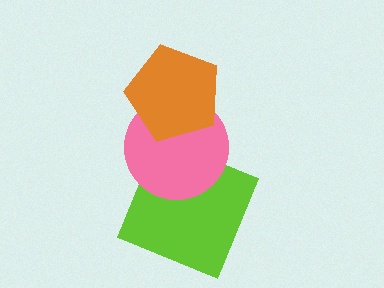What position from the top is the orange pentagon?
The orange pentagon is 1st from the top.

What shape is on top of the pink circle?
The orange pentagon is on top of the pink circle.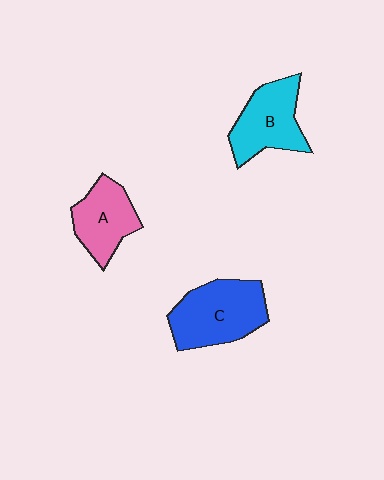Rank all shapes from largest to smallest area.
From largest to smallest: C (blue), B (cyan), A (pink).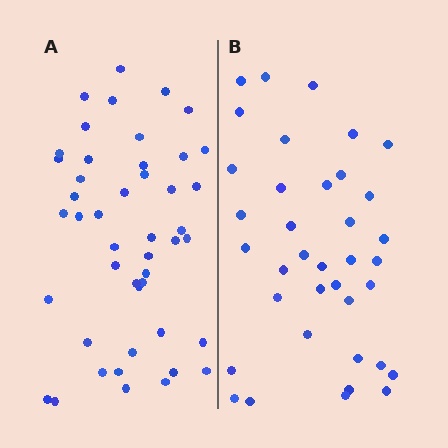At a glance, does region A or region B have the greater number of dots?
Region A (the left region) has more dots.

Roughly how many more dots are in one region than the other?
Region A has roughly 8 or so more dots than region B.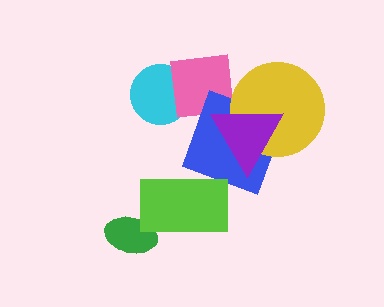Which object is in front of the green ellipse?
The lime rectangle is in front of the green ellipse.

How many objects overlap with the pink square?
3 objects overlap with the pink square.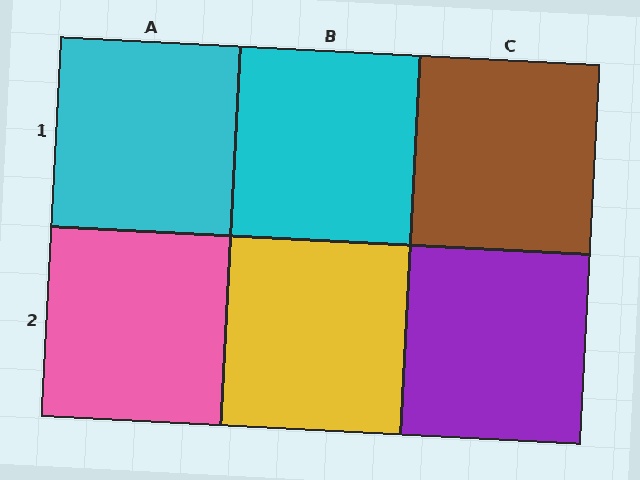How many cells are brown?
1 cell is brown.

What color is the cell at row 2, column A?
Pink.